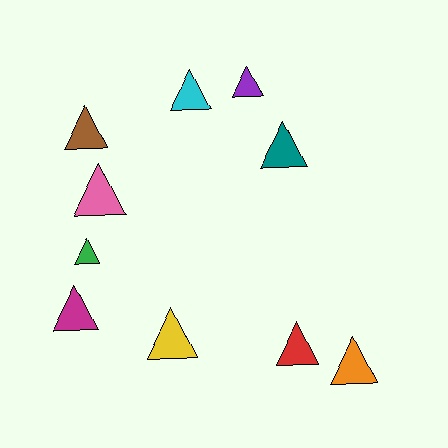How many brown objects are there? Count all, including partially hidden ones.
There is 1 brown object.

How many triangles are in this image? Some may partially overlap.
There are 10 triangles.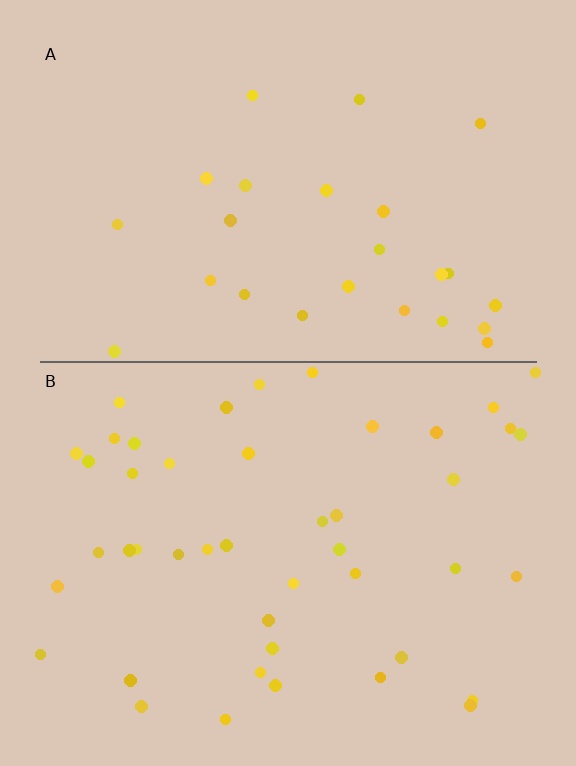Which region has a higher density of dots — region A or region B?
B (the bottom).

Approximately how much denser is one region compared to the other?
Approximately 1.8× — region B over region A.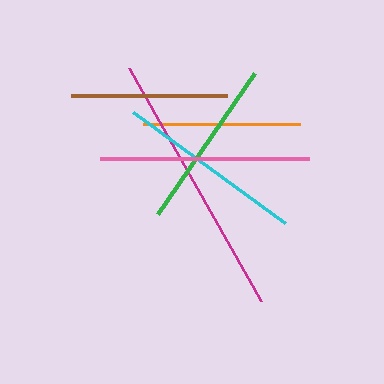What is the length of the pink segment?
The pink segment is approximately 209 pixels long.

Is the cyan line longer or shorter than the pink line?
The pink line is longer than the cyan line.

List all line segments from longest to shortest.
From longest to shortest: magenta, pink, cyan, green, orange, brown.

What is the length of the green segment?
The green segment is approximately 171 pixels long.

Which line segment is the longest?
The magenta line is the longest at approximately 268 pixels.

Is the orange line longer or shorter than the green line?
The green line is longer than the orange line.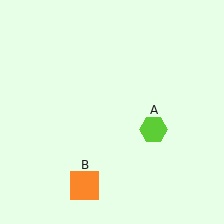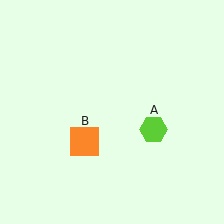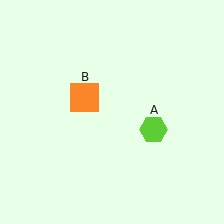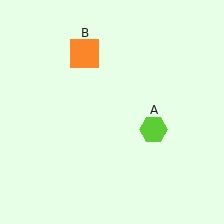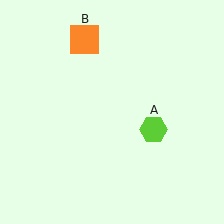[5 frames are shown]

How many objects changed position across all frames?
1 object changed position: orange square (object B).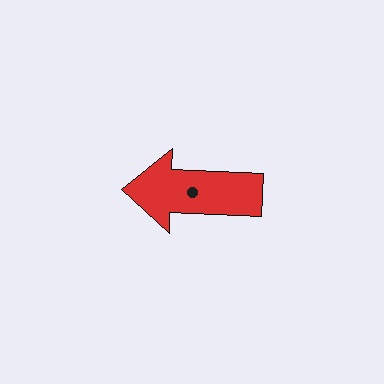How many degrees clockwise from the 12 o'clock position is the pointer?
Approximately 272 degrees.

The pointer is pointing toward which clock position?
Roughly 9 o'clock.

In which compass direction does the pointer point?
West.